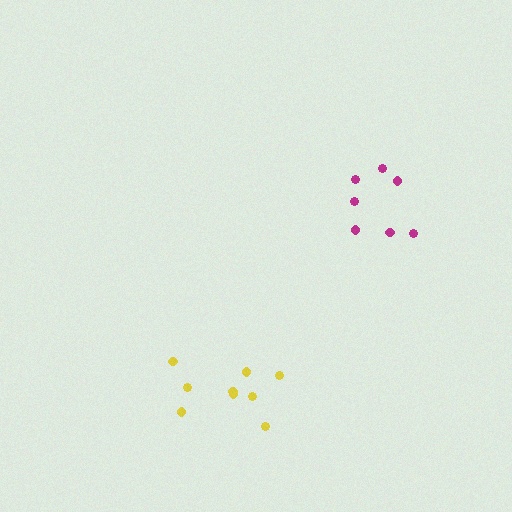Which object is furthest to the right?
The magenta cluster is rightmost.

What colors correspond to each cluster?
The clusters are colored: yellow, magenta.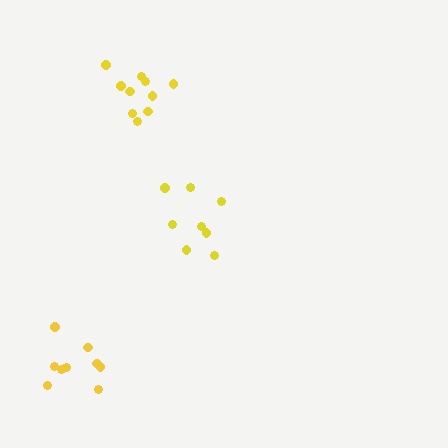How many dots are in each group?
Group 1: 10 dots, Group 2: 9 dots, Group 3: 8 dots (27 total).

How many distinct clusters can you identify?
There are 3 distinct clusters.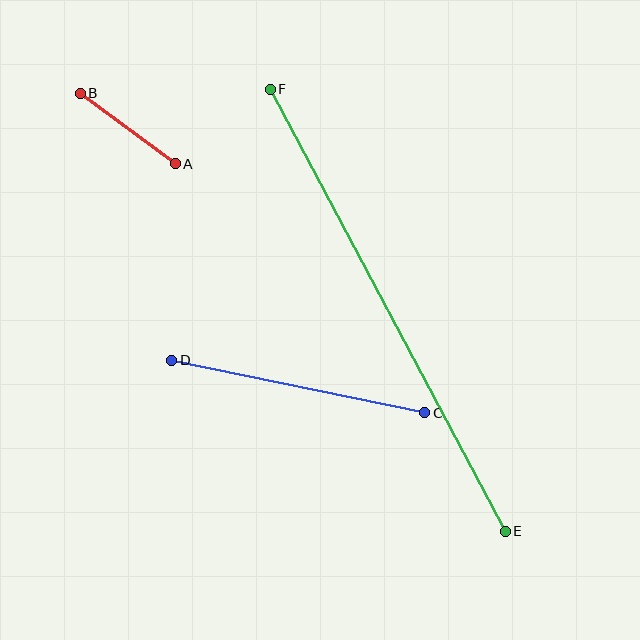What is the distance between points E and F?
The distance is approximately 500 pixels.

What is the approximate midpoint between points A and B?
The midpoint is at approximately (128, 129) pixels.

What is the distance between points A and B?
The distance is approximately 118 pixels.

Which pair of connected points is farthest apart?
Points E and F are farthest apart.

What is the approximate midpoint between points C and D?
The midpoint is at approximately (298, 387) pixels.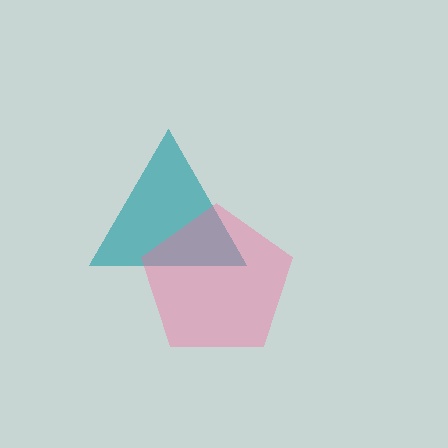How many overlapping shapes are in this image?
There are 2 overlapping shapes in the image.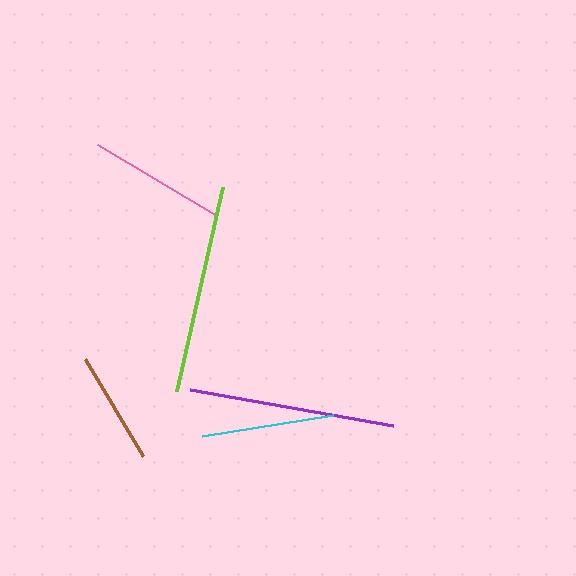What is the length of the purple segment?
The purple segment is approximately 205 pixels long.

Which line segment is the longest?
The lime line is the longest at approximately 210 pixels.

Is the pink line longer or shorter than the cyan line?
The pink line is longer than the cyan line.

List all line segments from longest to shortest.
From longest to shortest: lime, purple, pink, cyan, brown.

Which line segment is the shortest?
The brown line is the shortest at approximately 113 pixels.